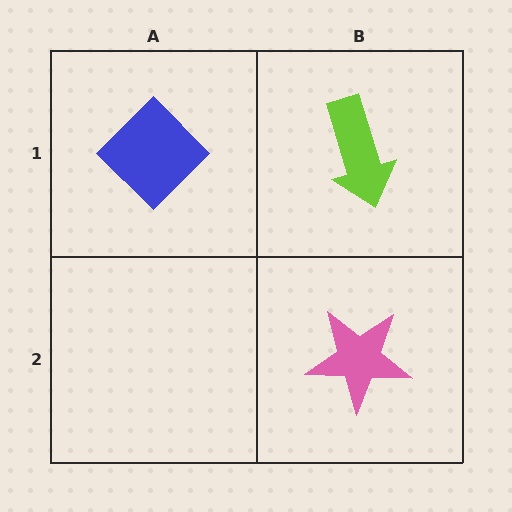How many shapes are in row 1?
2 shapes.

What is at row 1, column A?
A blue diamond.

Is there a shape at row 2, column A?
No, that cell is empty.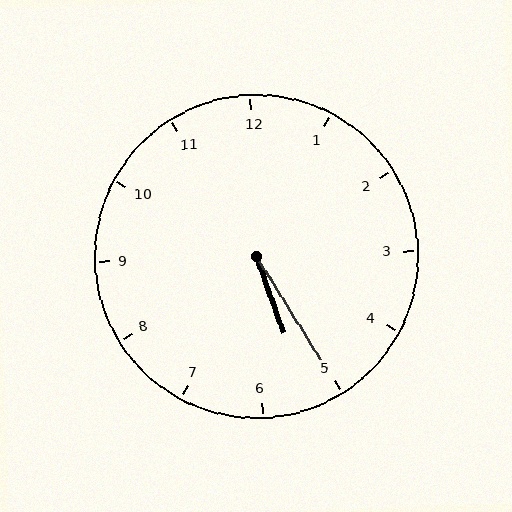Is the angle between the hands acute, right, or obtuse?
It is acute.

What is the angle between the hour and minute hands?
Approximately 12 degrees.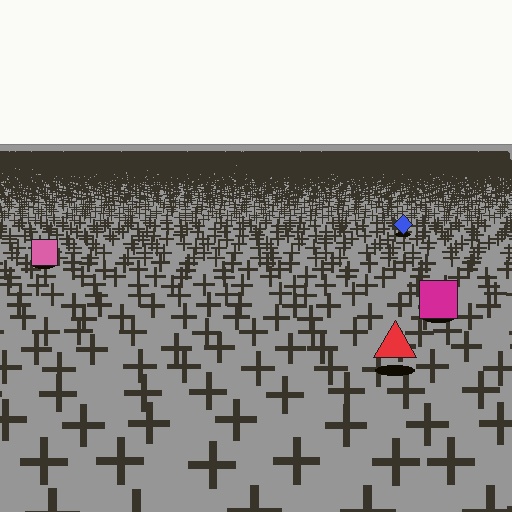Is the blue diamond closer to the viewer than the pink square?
No. The pink square is closer — you can tell from the texture gradient: the ground texture is coarser near it.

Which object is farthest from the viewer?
The blue diamond is farthest from the viewer. It appears smaller and the ground texture around it is denser.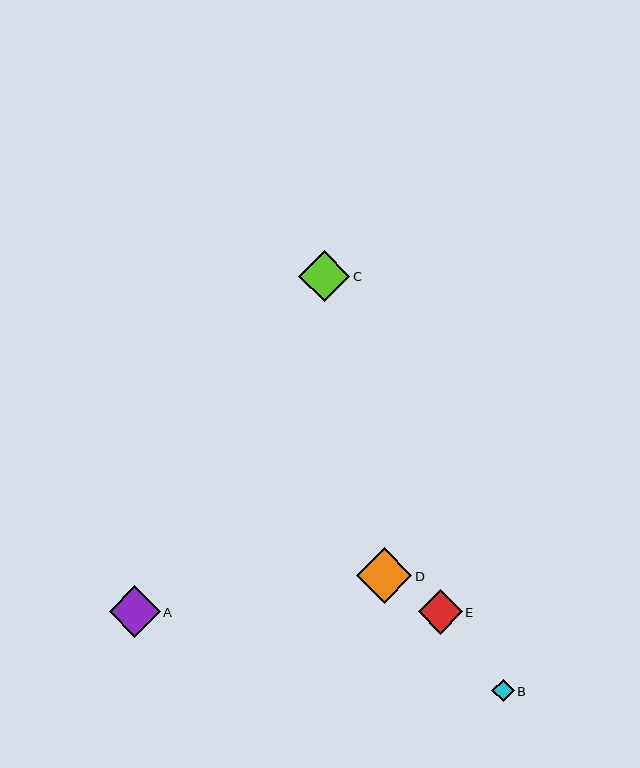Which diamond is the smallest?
Diamond B is the smallest with a size of approximately 22 pixels.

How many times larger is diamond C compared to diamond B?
Diamond C is approximately 2.3 times the size of diamond B.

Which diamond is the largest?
Diamond D is the largest with a size of approximately 56 pixels.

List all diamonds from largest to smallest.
From largest to smallest: D, A, C, E, B.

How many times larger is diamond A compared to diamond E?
Diamond A is approximately 1.2 times the size of diamond E.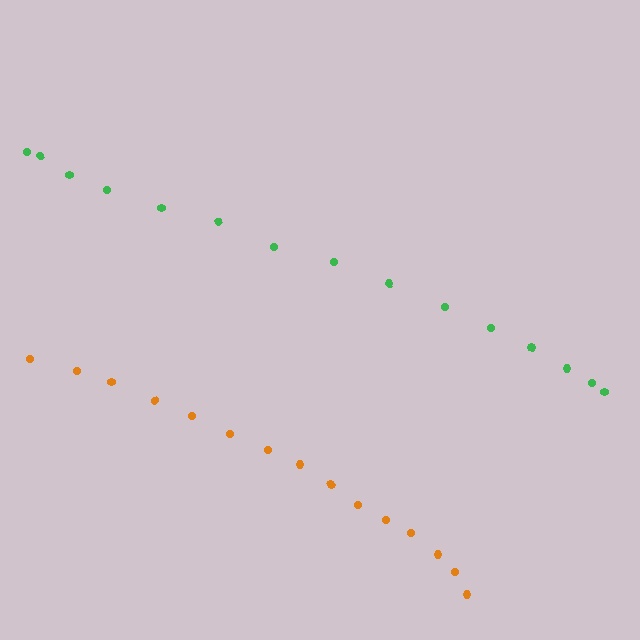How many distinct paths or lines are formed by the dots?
There are 2 distinct paths.